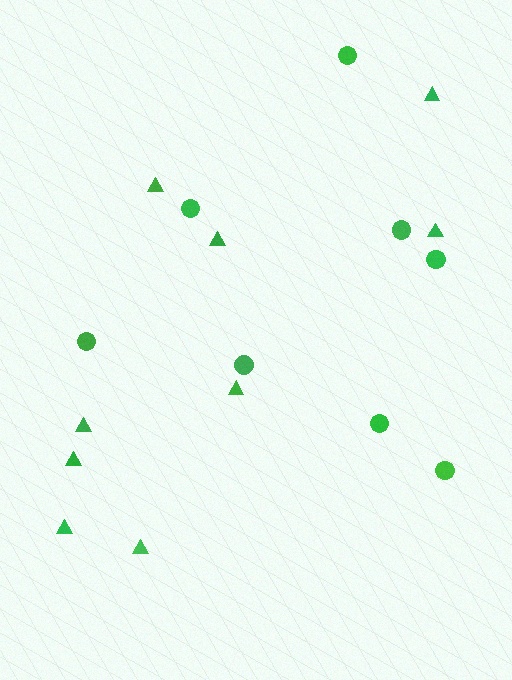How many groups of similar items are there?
There are 2 groups: one group of triangles (9) and one group of circles (8).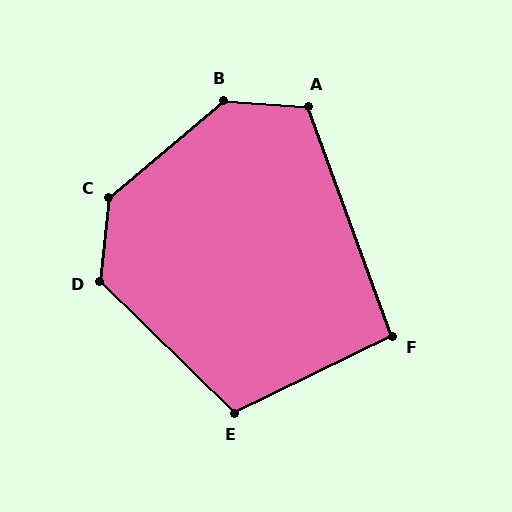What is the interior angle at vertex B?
Approximately 136 degrees (obtuse).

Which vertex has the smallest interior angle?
F, at approximately 96 degrees.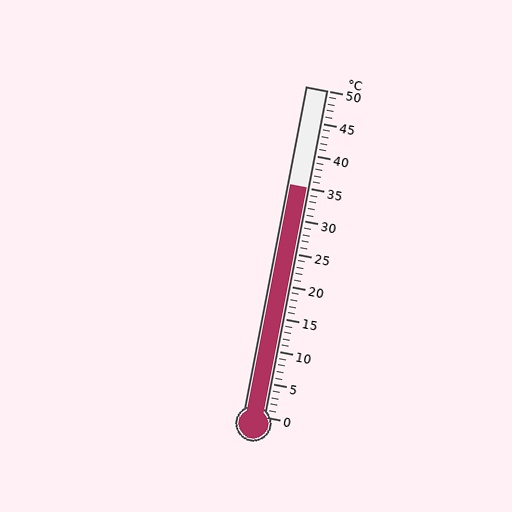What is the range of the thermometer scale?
The thermometer scale ranges from 0°C to 50°C.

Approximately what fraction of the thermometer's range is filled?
The thermometer is filled to approximately 70% of its range.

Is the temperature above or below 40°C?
The temperature is below 40°C.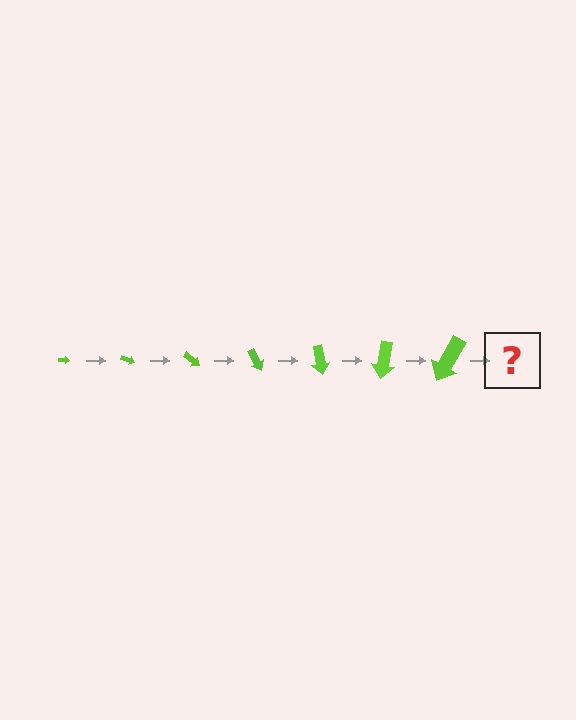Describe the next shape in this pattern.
It should be an arrow, larger than the previous one and rotated 140 degrees from the start.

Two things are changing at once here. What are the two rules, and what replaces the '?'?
The two rules are that the arrow grows larger each step and it rotates 20 degrees each step. The '?' should be an arrow, larger than the previous one and rotated 140 degrees from the start.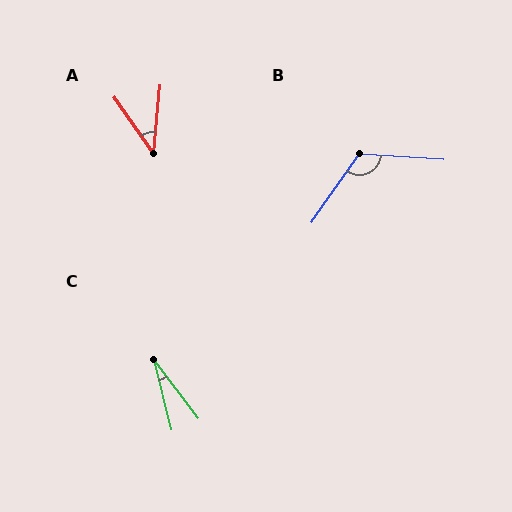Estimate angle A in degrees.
Approximately 40 degrees.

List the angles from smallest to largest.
C (23°), A (40°), B (121°).